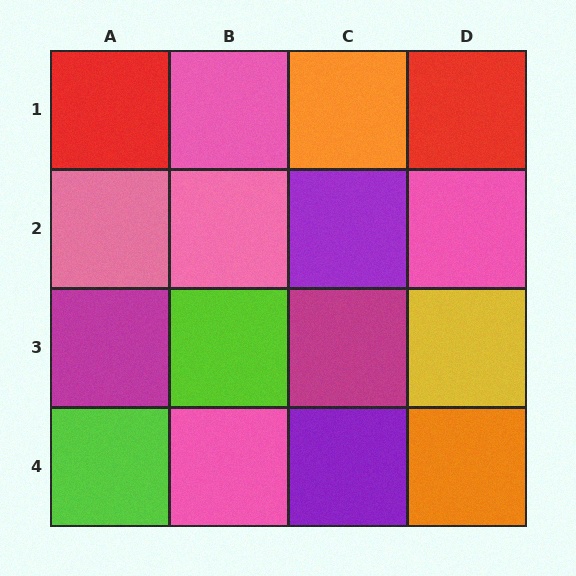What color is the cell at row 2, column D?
Pink.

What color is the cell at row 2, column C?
Purple.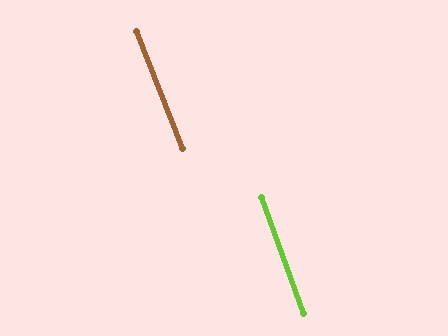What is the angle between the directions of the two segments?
Approximately 2 degrees.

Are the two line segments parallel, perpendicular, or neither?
Parallel — their directions differ by only 1.8°.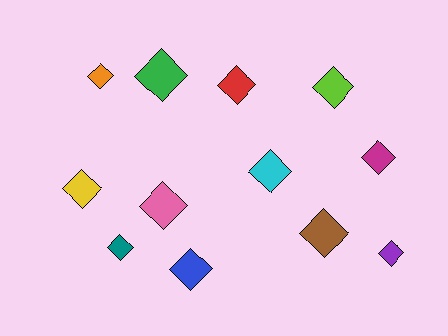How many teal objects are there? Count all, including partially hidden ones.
There is 1 teal object.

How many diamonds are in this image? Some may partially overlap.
There are 12 diamonds.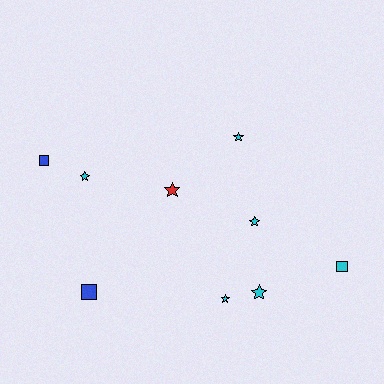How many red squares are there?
There are no red squares.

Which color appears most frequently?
Cyan, with 6 objects.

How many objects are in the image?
There are 9 objects.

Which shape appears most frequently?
Star, with 6 objects.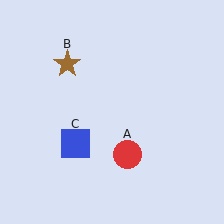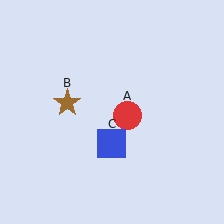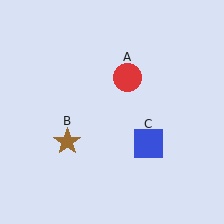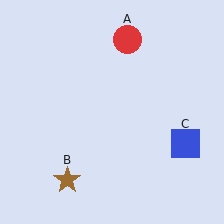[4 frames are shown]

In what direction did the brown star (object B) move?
The brown star (object B) moved down.